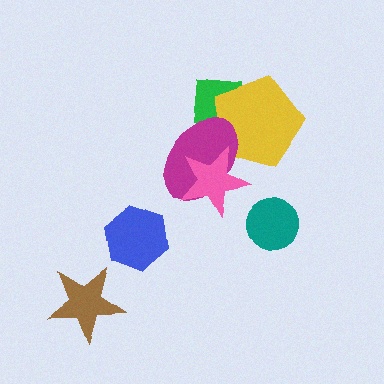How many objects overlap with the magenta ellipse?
3 objects overlap with the magenta ellipse.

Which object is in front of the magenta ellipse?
The pink star is in front of the magenta ellipse.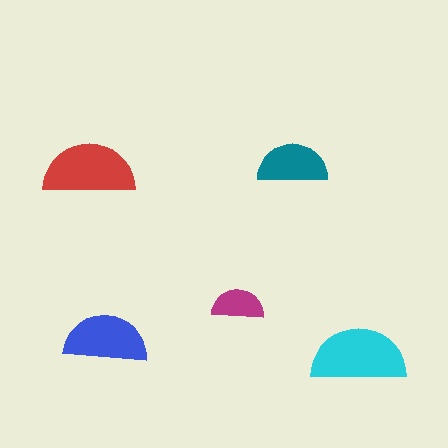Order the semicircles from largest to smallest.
the cyan one, the red one, the blue one, the teal one, the magenta one.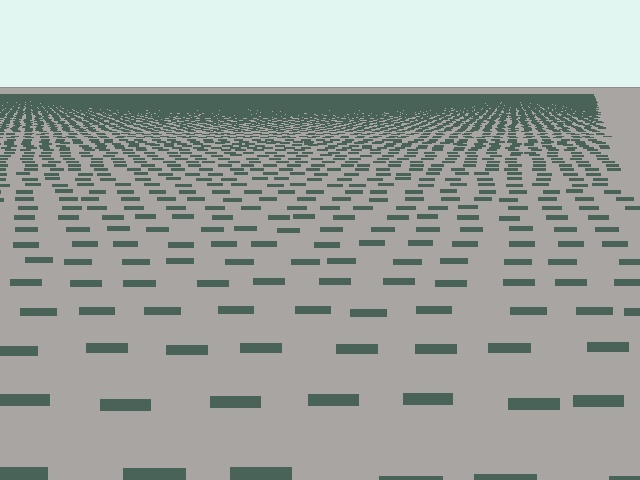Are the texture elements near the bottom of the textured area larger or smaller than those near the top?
Larger. Near the bottom, elements are closer to the viewer and appear at a bigger on-screen size.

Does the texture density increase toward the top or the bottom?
Density increases toward the top.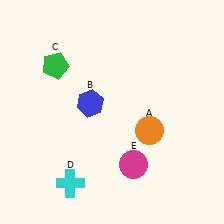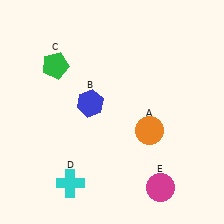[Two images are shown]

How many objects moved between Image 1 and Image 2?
1 object moved between the two images.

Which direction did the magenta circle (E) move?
The magenta circle (E) moved right.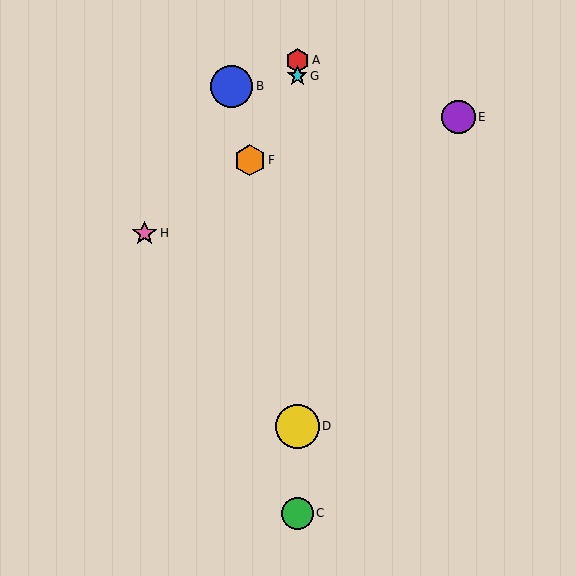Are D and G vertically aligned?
Yes, both are at x≈297.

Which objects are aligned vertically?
Objects A, C, D, G are aligned vertically.